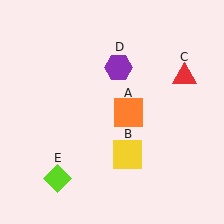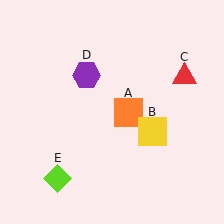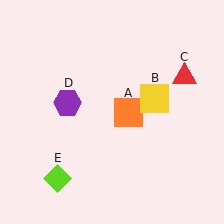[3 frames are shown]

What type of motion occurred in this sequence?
The yellow square (object B), purple hexagon (object D) rotated counterclockwise around the center of the scene.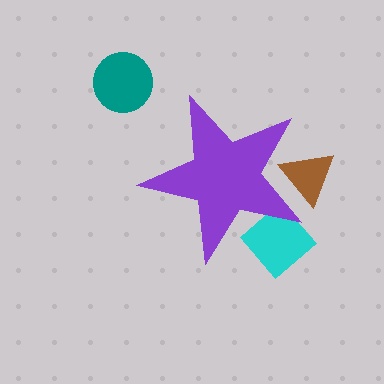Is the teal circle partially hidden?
No, the teal circle is fully visible.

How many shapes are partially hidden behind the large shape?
2 shapes are partially hidden.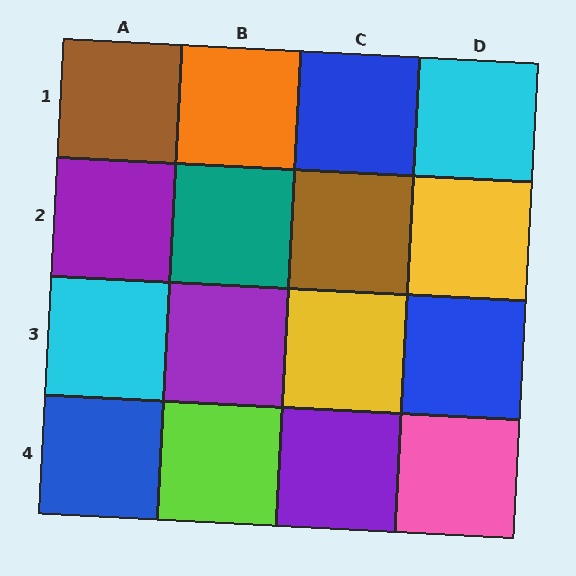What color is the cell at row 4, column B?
Lime.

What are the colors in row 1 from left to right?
Brown, orange, blue, cyan.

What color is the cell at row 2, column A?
Purple.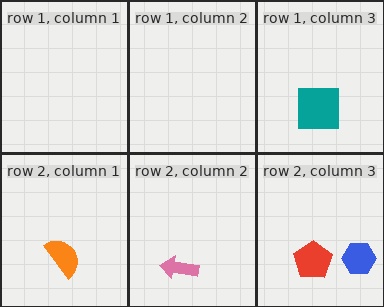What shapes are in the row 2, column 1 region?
The orange semicircle.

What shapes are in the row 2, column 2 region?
The pink arrow.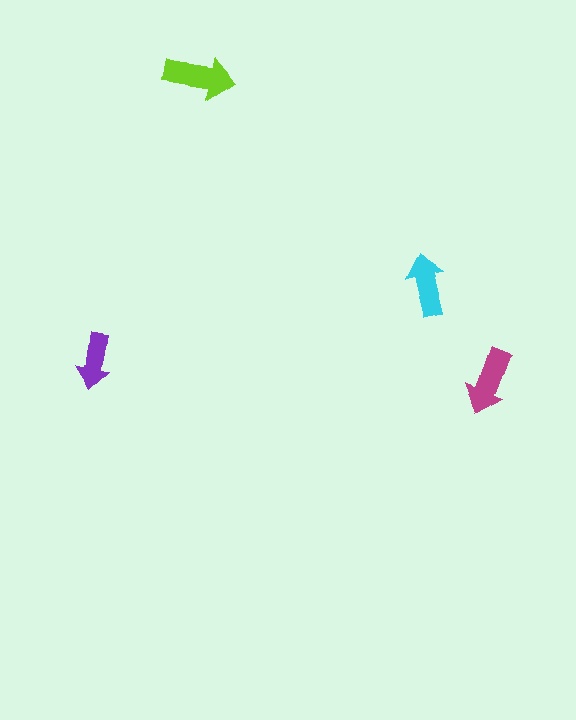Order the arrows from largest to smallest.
the lime one, the magenta one, the cyan one, the purple one.